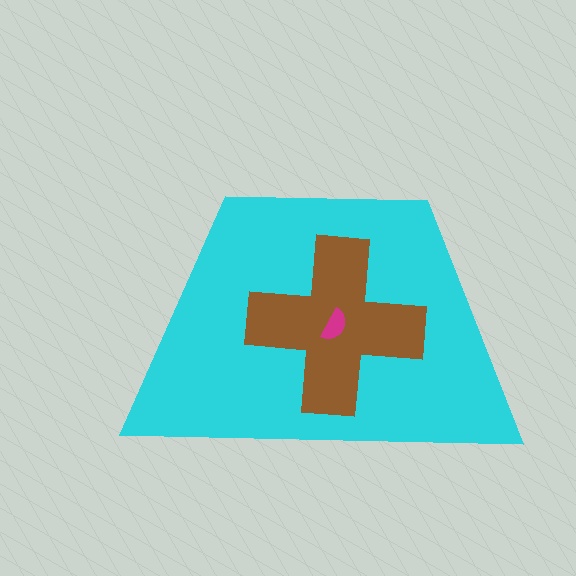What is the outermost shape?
The cyan trapezoid.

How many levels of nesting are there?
3.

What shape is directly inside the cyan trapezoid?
The brown cross.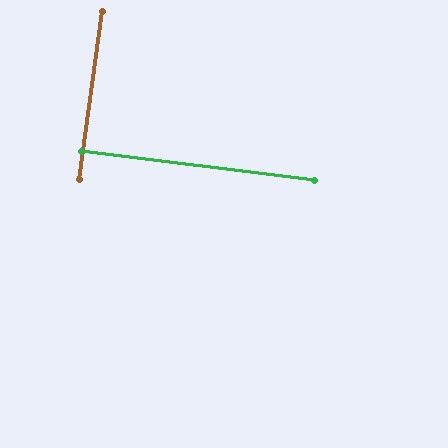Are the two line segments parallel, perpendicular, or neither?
Perpendicular — they meet at approximately 90°.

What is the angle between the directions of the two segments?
Approximately 90 degrees.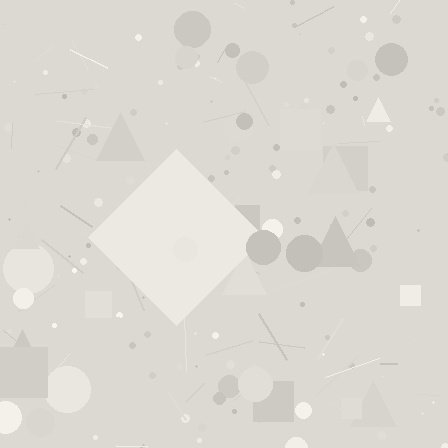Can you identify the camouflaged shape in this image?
The camouflaged shape is a diamond.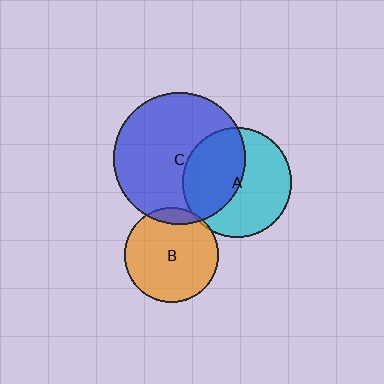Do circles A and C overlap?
Yes.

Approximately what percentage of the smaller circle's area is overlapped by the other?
Approximately 45%.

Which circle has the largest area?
Circle C (blue).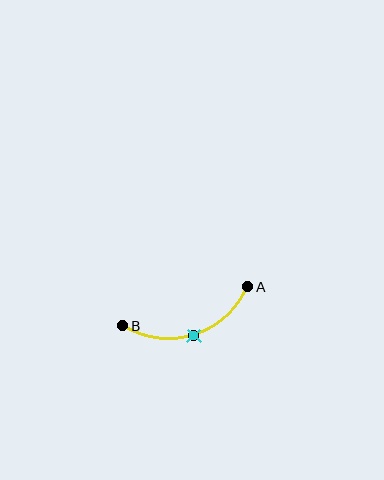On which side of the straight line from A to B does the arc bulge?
The arc bulges below the straight line connecting A and B.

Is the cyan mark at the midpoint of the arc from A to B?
Yes. The cyan mark lies on the arc at equal arc-length from both A and B — it is the arc midpoint.